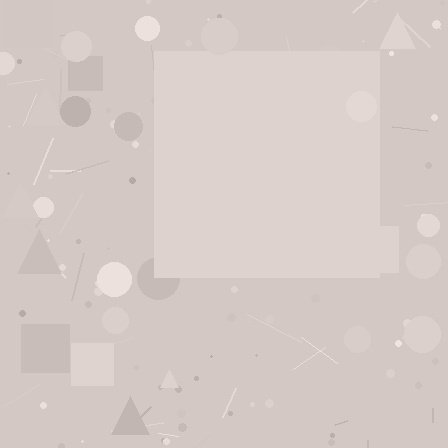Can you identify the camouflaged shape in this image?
The camouflaged shape is a square.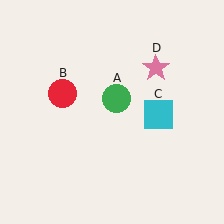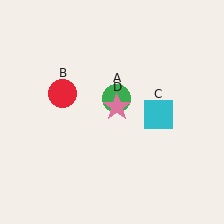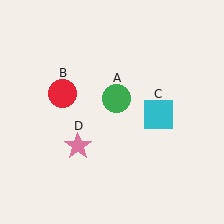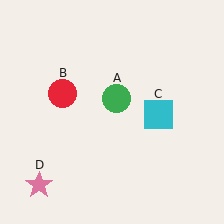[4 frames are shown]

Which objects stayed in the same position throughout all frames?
Green circle (object A) and red circle (object B) and cyan square (object C) remained stationary.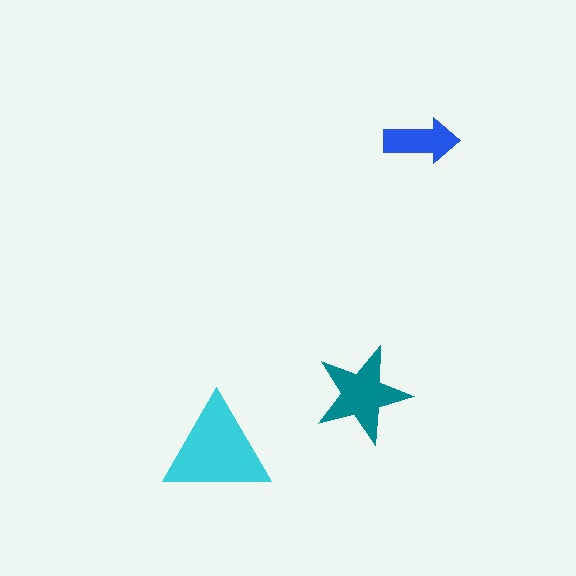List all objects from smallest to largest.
The blue arrow, the teal star, the cyan triangle.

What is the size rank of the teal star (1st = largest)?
2nd.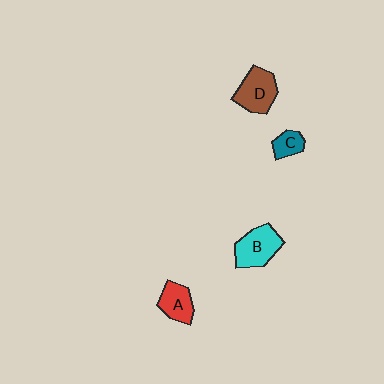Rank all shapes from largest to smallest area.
From largest to smallest: B (cyan), D (brown), A (red), C (teal).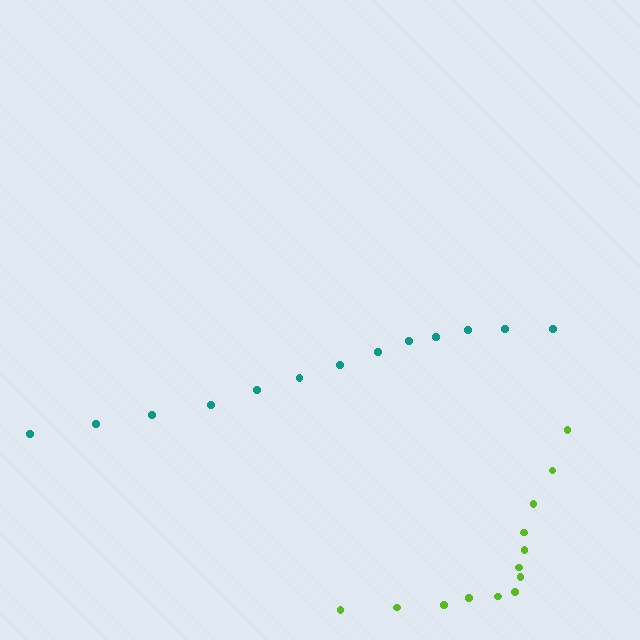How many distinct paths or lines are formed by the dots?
There are 2 distinct paths.